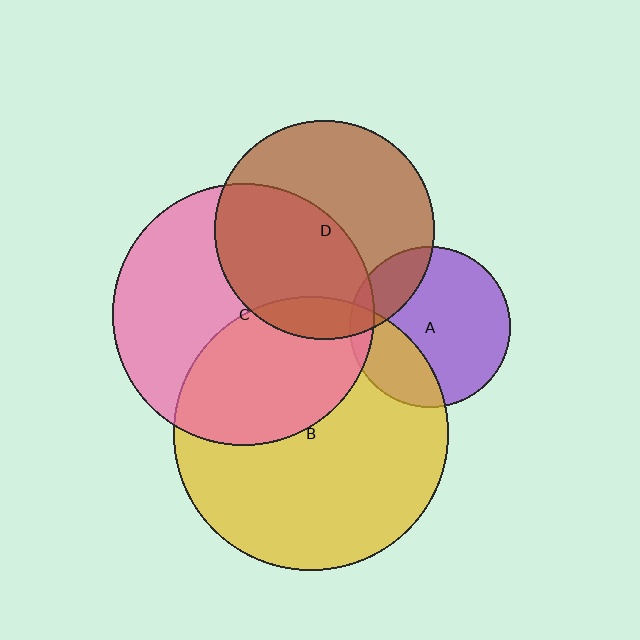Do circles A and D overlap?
Yes.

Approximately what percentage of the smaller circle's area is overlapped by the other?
Approximately 20%.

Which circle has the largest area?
Circle B (yellow).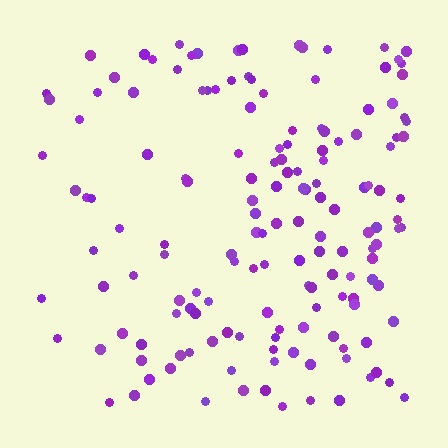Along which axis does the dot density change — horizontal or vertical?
Horizontal.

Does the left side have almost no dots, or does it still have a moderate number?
Still a moderate number, just noticeably fewer than the right.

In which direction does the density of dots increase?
From left to right, with the right side densest.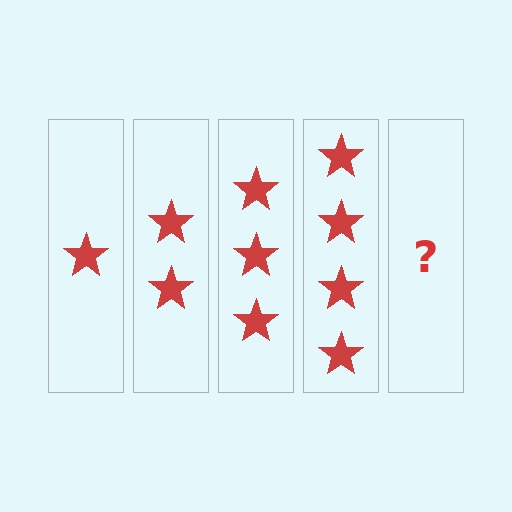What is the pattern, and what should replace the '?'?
The pattern is that each step adds one more star. The '?' should be 5 stars.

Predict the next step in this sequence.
The next step is 5 stars.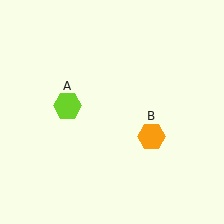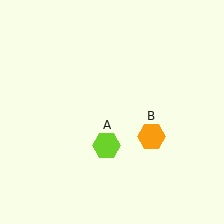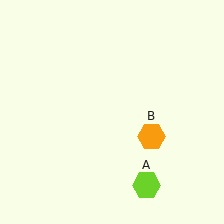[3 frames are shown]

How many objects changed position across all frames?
1 object changed position: lime hexagon (object A).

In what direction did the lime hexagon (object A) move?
The lime hexagon (object A) moved down and to the right.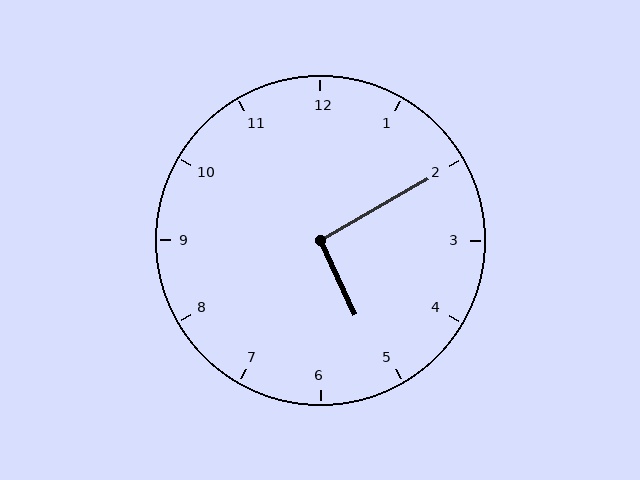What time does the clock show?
5:10.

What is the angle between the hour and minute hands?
Approximately 95 degrees.